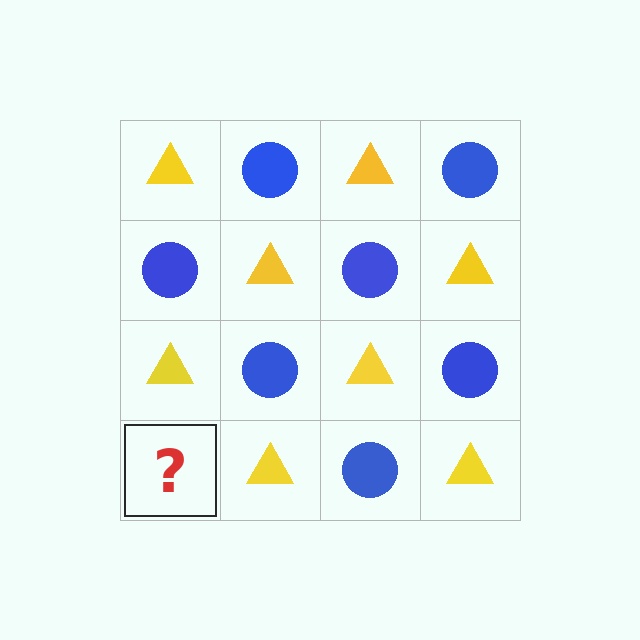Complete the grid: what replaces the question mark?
The question mark should be replaced with a blue circle.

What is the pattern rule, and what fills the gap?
The rule is that it alternates yellow triangle and blue circle in a checkerboard pattern. The gap should be filled with a blue circle.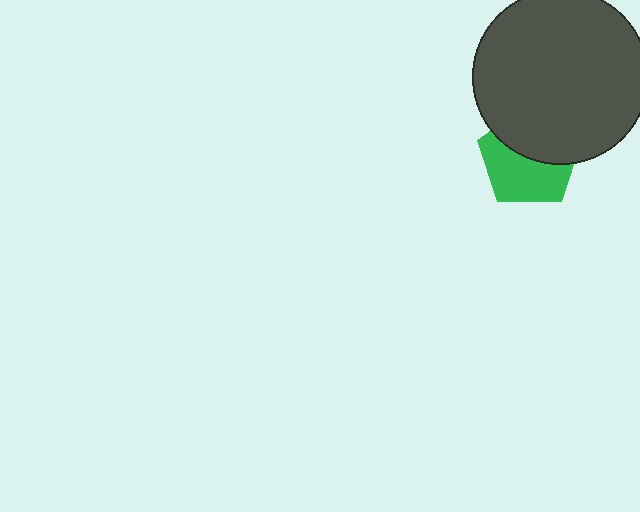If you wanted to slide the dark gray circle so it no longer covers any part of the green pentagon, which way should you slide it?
Slide it up — that is the most direct way to separate the two shapes.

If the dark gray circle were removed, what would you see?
You would see the complete green pentagon.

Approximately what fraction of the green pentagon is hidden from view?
Roughly 47% of the green pentagon is hidden behind the dark gray circle.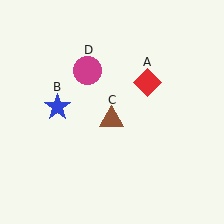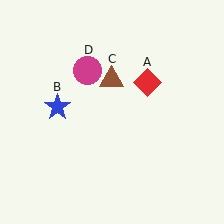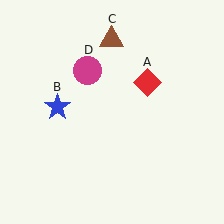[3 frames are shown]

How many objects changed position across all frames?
1 object changed position: brown triangle (object C).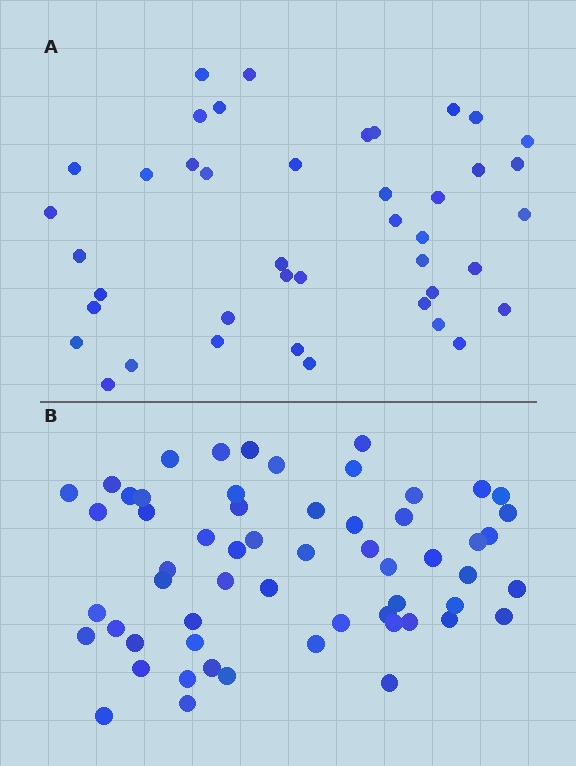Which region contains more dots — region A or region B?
Region B (the bottom region) has more dots.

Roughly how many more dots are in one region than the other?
Region B has approximately 15 more dots than region A.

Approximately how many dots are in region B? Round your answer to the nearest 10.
About 60 dots. (The exact count is 58, which rounds to 60.)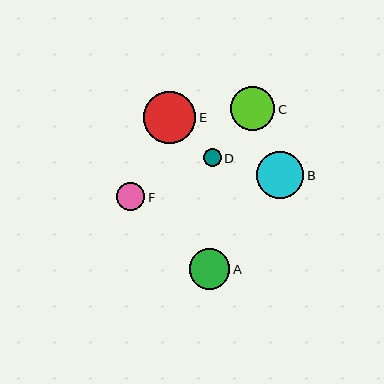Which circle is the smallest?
Circle D is the smallest with a size of approximately 17 pixels.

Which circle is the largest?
Circle E is the largest with a size of approximately 52 pixels.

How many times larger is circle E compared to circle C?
Circle E is approximately 1.2 times the size of circle C.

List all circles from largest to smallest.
From largest to smallest: E, B, C, A, F, D.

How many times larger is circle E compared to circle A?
Circle E is approximately 1.3 times the size of circle A.